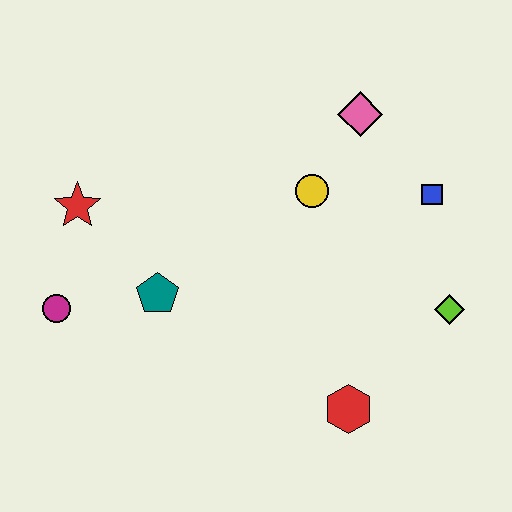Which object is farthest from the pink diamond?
The magenta circle is farthest from the pink diamond.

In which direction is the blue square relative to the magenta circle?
The blue square is to the right of the magenta circle.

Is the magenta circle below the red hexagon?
No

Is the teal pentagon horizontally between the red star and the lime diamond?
Yes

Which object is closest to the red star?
The magenta circle is closest to the red star.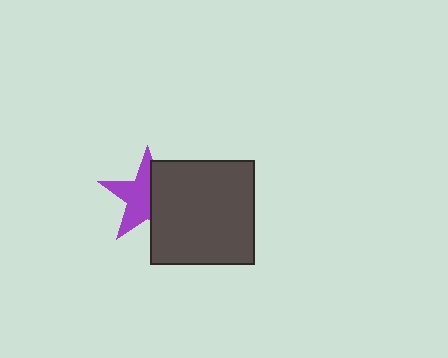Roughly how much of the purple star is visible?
About half of it is visible (roughly 55%).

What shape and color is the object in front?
The object in front is a dark gray square.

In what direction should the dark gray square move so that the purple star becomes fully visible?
The dark gray square should move right. That is the shortest direction to clear the overlap and leave the purple star fully visible.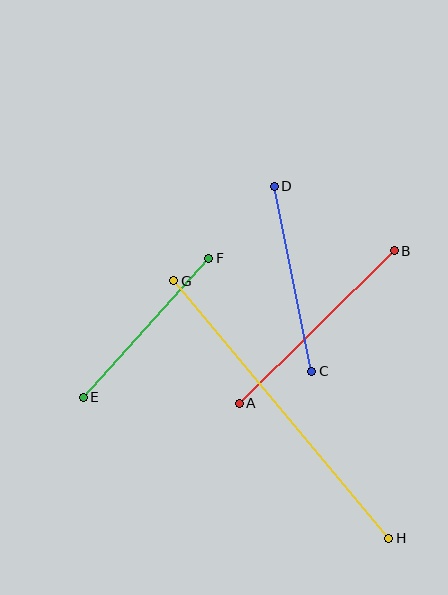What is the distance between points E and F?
The distance is approximately 187 pixels.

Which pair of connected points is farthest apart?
Points G and H are farthest apart.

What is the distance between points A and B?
The distance is approximately 217 pixels.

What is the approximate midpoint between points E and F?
The midpoint is at approximately (146, 328) pixels.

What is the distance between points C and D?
The distance is approximately 189 pixels.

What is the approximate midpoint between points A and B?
The midpoint is at approximately (317, 327) pixels.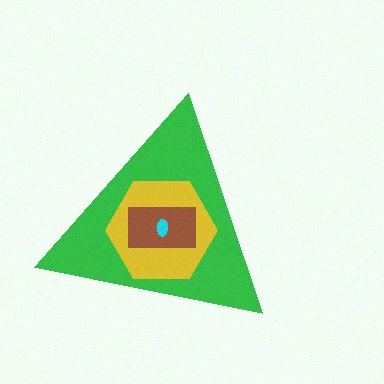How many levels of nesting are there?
4.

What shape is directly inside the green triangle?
The yellow hexagon.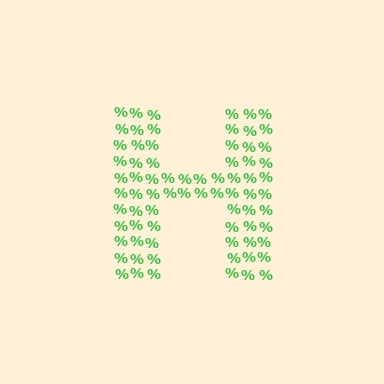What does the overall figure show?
The overall figure shows the letter H.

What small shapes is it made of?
It is made of small percent signs.